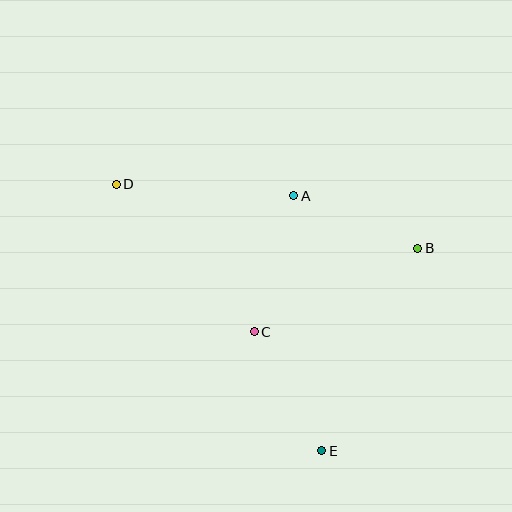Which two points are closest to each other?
Points A and B are closest to each other.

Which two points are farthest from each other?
Points D and E are farthest from each other.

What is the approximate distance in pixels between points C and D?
The distance between C and D is approximately 202 pixels.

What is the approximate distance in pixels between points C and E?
The distance between C and E is approximately 137 pixels.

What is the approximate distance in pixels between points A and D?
The distance between A and D is approximately 178 pixels.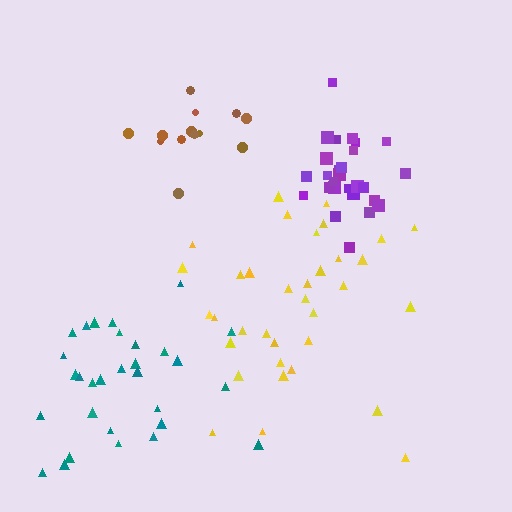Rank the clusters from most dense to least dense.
purple, brown, yellow, teal.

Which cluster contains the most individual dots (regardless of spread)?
Yellow (35).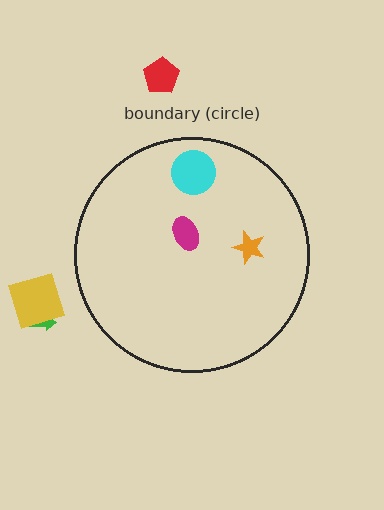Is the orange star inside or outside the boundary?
Inside.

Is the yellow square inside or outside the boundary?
Outside.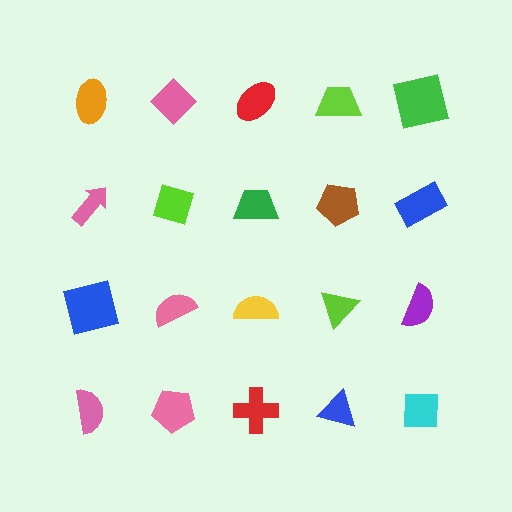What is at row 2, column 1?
A pink arrow.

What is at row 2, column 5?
A blue rectangle.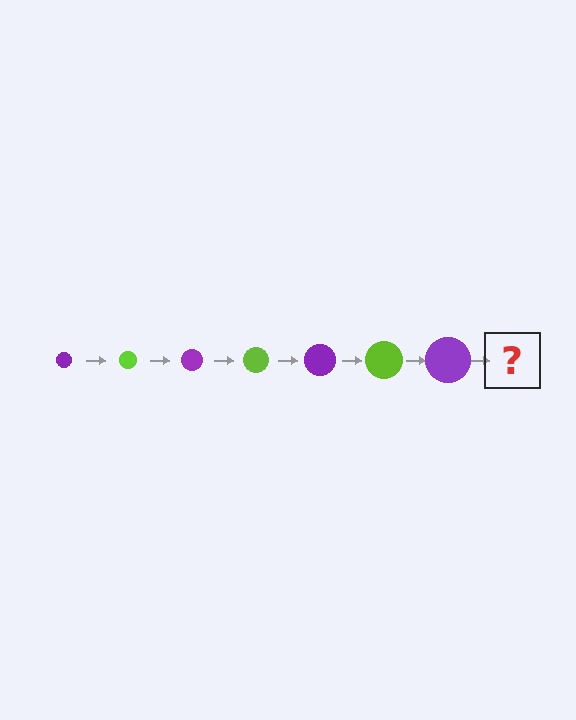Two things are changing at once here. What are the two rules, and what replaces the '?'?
The two rules are that the circle grows larger each step and the color cycles through purple and lime. The '?' should be a lime circle, larger than the previous one.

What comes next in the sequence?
The next element should be a lime circle, larger than the previous one.